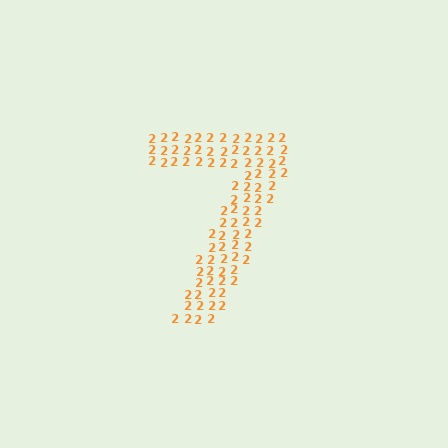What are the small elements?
The small elements are digit 2's.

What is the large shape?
The large shape is the digit 7.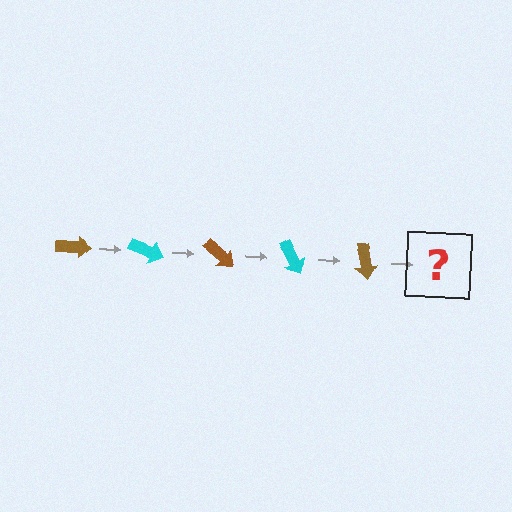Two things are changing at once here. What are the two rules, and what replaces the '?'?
The two rules are that it rotates 20 degrees each step and the color cycles through brown and cyan. The '?' should be a cyan arrow, rotated 100 degrees from the start.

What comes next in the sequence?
The next element should be a cyan arrow, rotated 100 degrees from the start.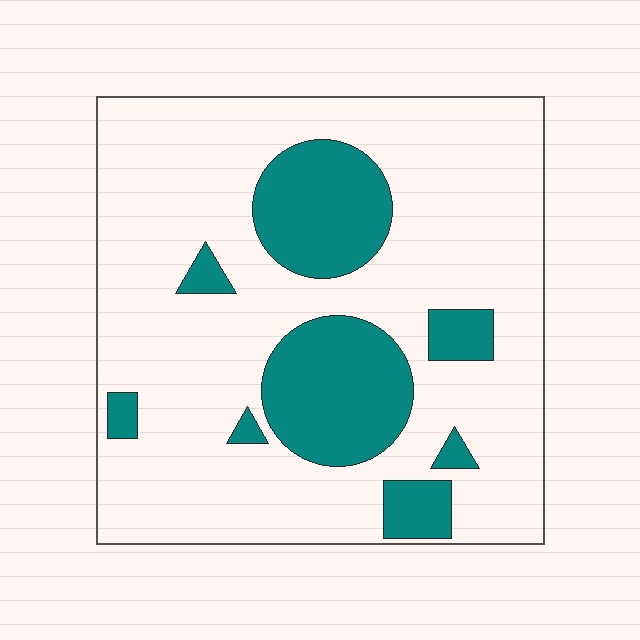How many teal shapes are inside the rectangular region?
8.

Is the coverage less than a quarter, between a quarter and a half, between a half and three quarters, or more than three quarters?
Less than a quarter.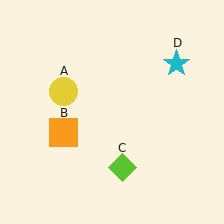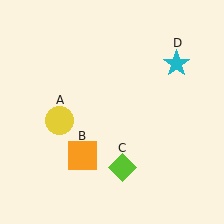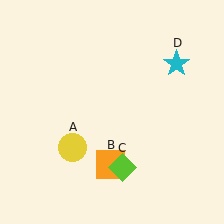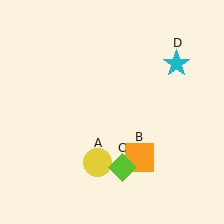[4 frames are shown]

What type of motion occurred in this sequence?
The yellow circle (object A), orange square (object B) rotated counterclockwise around the center of the scene.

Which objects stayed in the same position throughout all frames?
Lime diamond (object C) and cyan star (object D) remained stationary.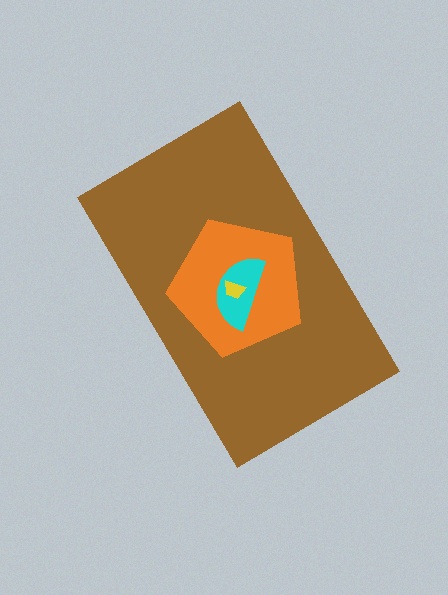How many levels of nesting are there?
4.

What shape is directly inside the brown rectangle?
The orange pentagon.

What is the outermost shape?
The brown rectangle.